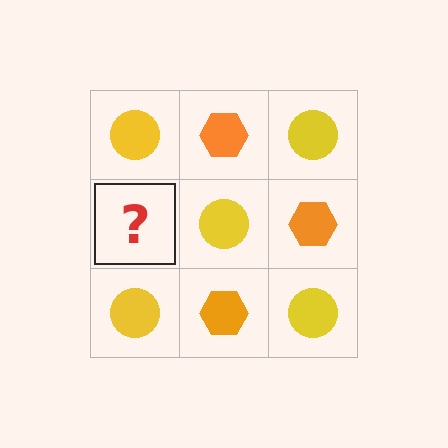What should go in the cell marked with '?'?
The missing cell should contain an orange hexagon.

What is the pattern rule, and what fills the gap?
The rule is that it alternates yellow circle and orange hexagon in a checkerboard pattern. The gap should be filled with an orange hexagon.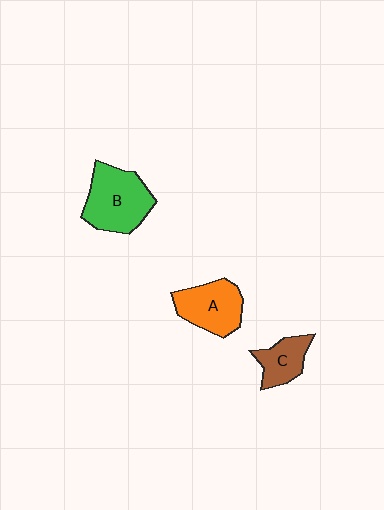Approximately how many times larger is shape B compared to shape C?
Approximately 1.8 times.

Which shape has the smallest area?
Shape C (brown).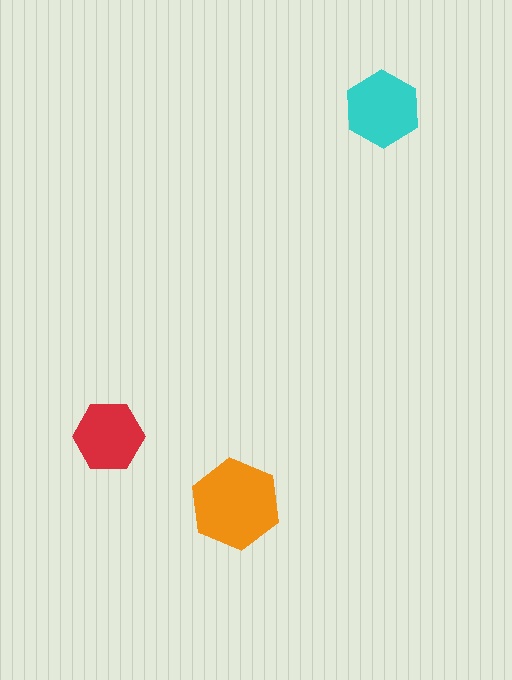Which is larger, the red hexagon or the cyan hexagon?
The cyan one.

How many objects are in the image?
There are 3 objects in the image.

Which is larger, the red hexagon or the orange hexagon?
The orange one.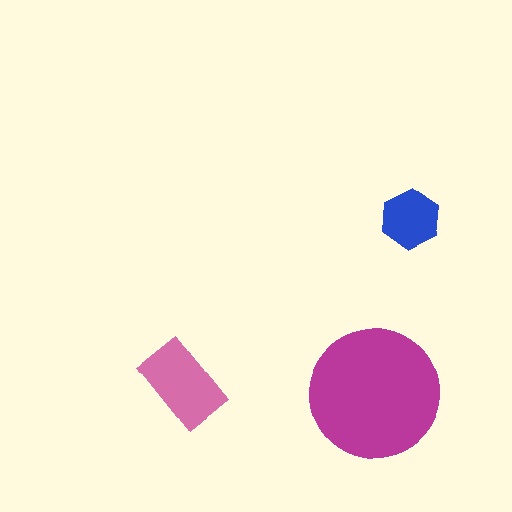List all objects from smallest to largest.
The blue hexagon, the pink rectangle, the magenta circle.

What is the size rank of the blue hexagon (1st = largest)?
3rd.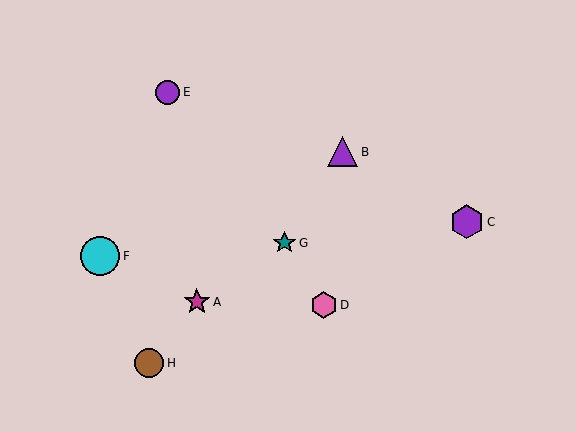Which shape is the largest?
The cyan circle (labeled F) is the largest.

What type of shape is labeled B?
Shape B is a purple triangle.